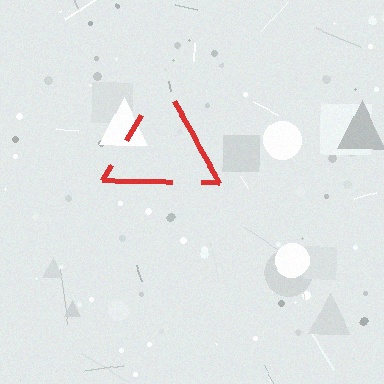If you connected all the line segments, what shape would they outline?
They would outline a triangle.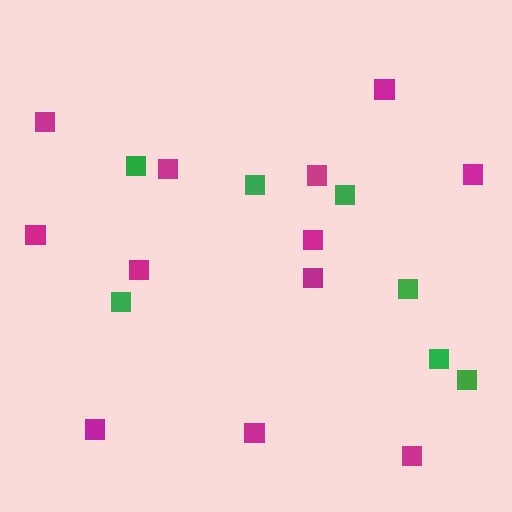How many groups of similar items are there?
There are 2 groups: one group of magenta squares (12) and one group of green squares (7).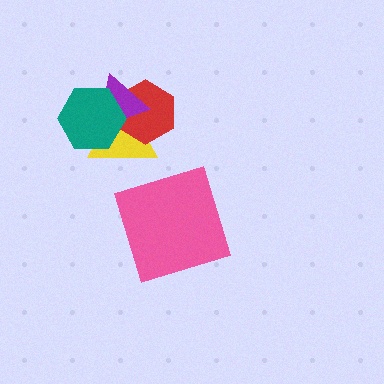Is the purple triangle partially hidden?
Yes, it is partially covered by another shape.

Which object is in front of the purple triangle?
The teal hexagon is in front of the purple triangle.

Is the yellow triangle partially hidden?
Yes, it is partially covered by another shape.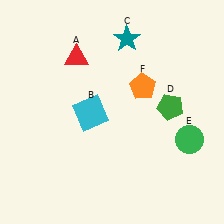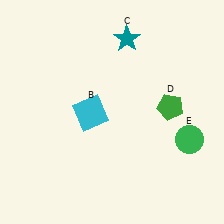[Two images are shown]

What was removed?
The orange pentagon (F), the red triangle (A) were removed in Image 2.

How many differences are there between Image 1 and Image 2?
There are 2 differences between the two images.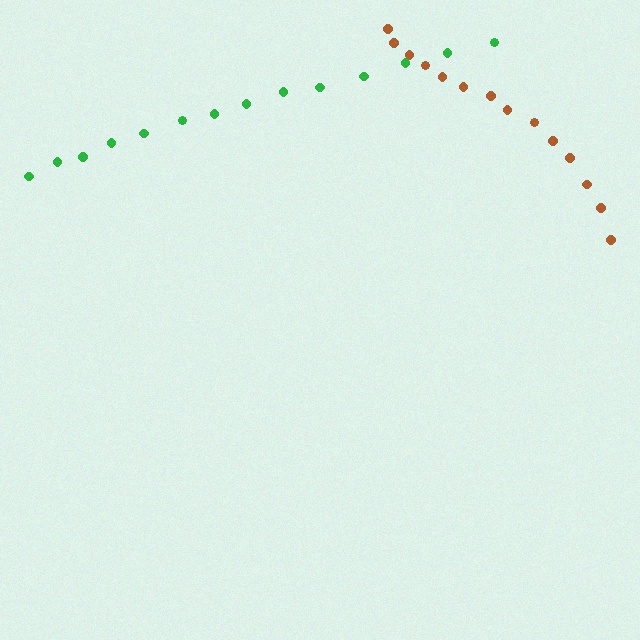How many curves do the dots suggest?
There are 2 distinct paths.